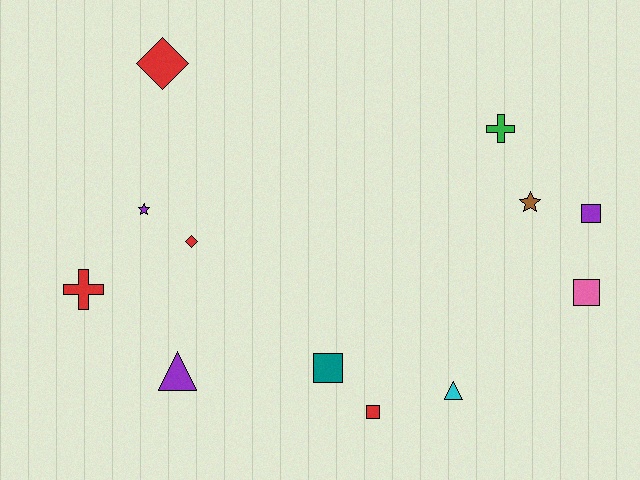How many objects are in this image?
There are 12 objects.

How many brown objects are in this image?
There is 1 brown object.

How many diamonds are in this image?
There are 2 diamonds.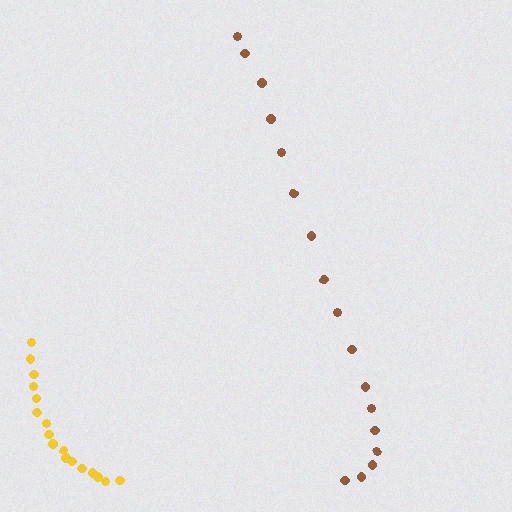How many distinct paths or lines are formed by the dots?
There are 2 distinct paths.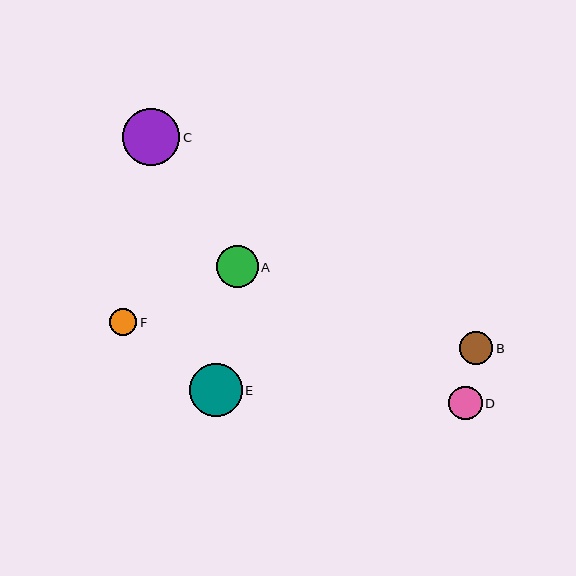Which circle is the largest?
Circle C is the largest with a size of approximately 57 pixels.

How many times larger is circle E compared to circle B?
Circle E is approximately 1.6 times the size of circle B.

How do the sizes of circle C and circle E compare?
Circle C and circle E are approximately the same size.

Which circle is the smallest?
Circle F is the smallest with a size of approximately 27 pixels.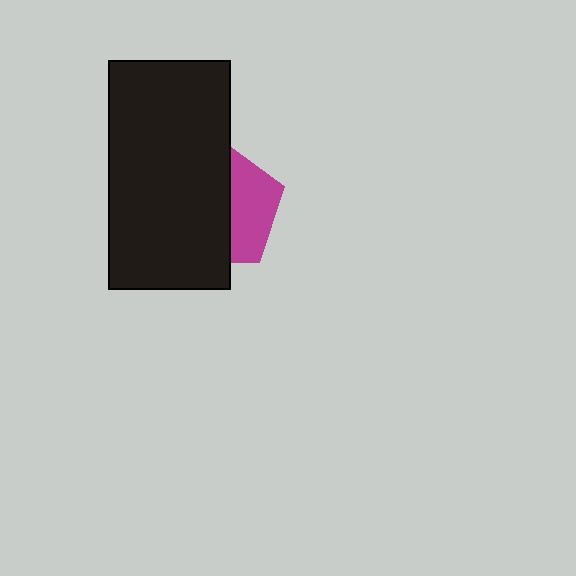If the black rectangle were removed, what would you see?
You would see the complete magenta pentagon.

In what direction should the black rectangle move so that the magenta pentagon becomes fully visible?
The black rectangle should move left. That is the shortest direction to clear the overlap and leave the magenta pentagon fully visible.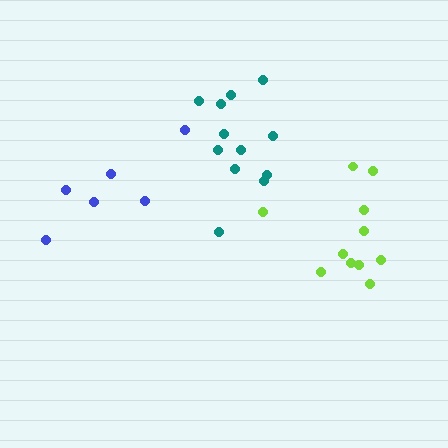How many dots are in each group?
Group 1: 11 dots, Group 2: 6 dots, Group 3: 12 dots (29 total).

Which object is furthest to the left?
The blue cluster is leftmost.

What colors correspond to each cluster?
The clusters are colored: lime, blue, teal.